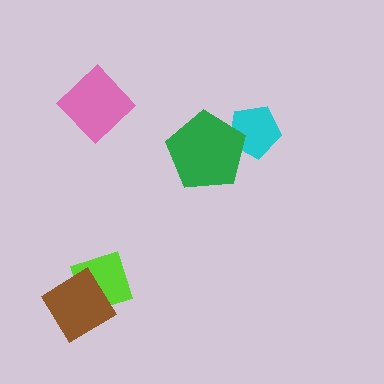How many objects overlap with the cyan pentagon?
1 object overlaps with the cyan pentagon.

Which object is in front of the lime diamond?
The brown diamond is in front of the lime diamond.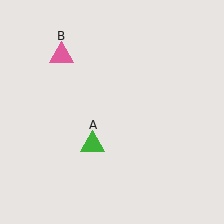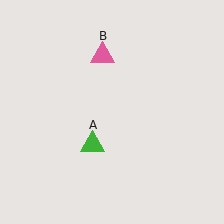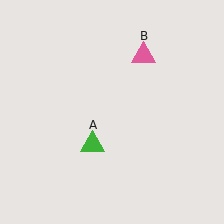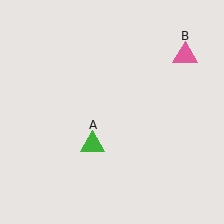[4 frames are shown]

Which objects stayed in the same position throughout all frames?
Green triangle (object A) remained stationary.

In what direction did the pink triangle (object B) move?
The pink triangle (object B) moved right.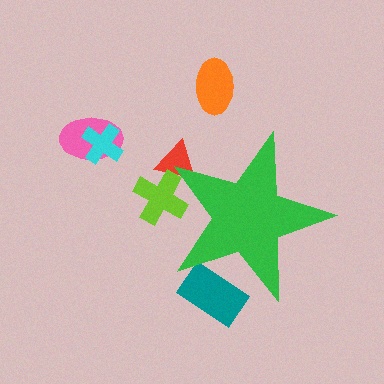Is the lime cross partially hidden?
Yes, the lime cross is partially hidden behind the green star.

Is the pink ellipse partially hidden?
No, the pink ellipse is fully visible.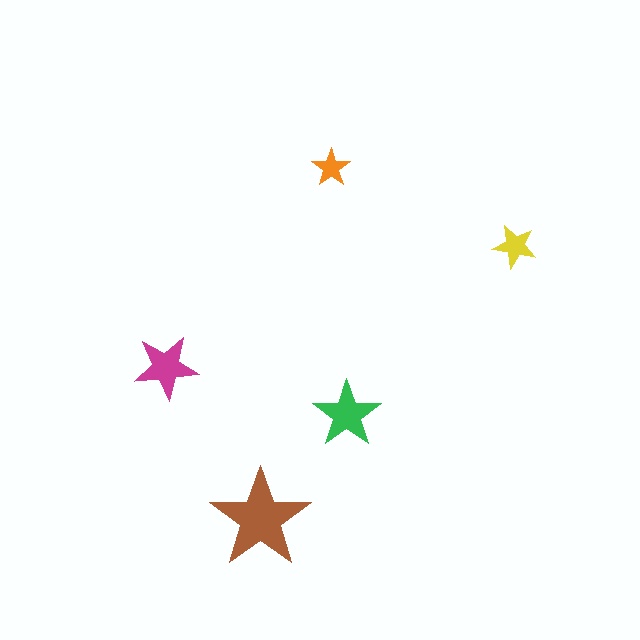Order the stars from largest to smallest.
the brown one, the green one, the magenta one, the yellow one, the orange one.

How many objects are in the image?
There are 5 objects in the image.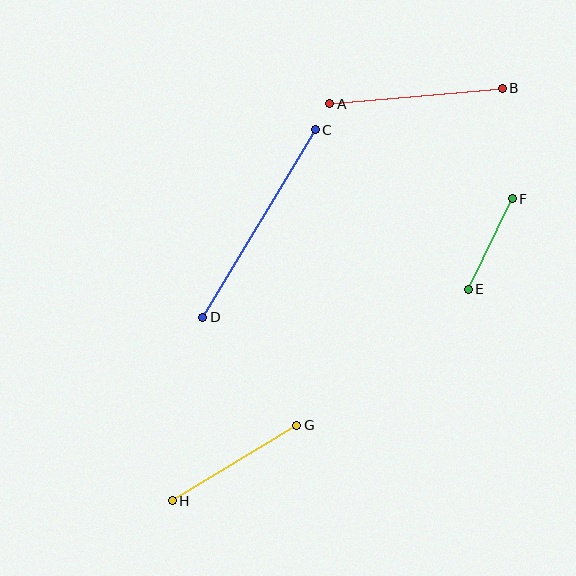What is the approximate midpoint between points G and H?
The midpoint is at approximately (235, 463) pixels.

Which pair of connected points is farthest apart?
Points C and D are farthest apart.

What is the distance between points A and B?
The distance is approximately 173 pixels.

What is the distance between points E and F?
The distance is approximately 101 pixels.